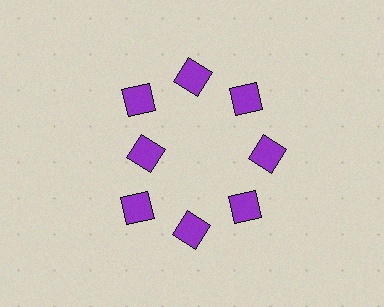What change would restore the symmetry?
The symmetry would be restored by moving it outward, back onto the ring so that all 8 diamonds sit at equal angles and equal distance from the center.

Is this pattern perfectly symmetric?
No. The 8 purple diamonds are arranged in a ring, but one element near the 9 o'clock position is pulled inward toward the center, breaking the 8-fold rotational symmetry.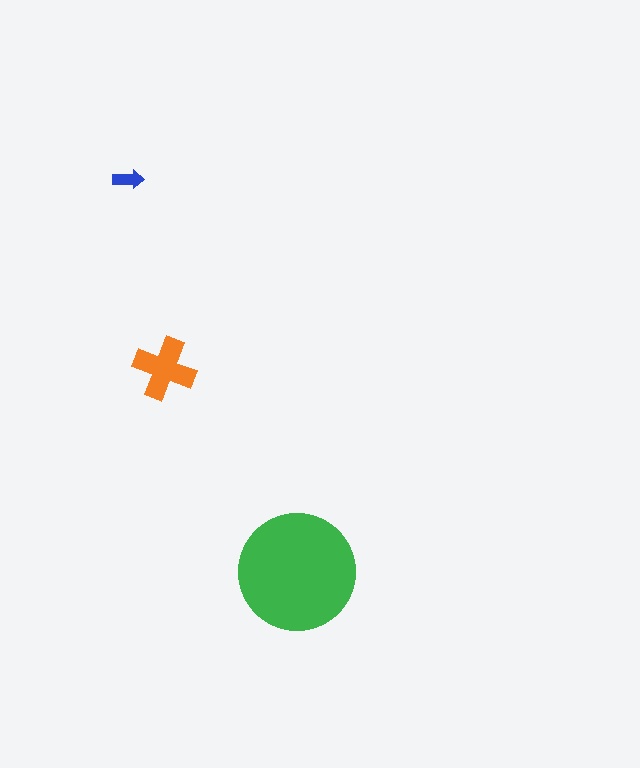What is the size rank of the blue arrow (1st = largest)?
3rd.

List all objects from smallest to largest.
The blue arrow, the orange cross, the green circle.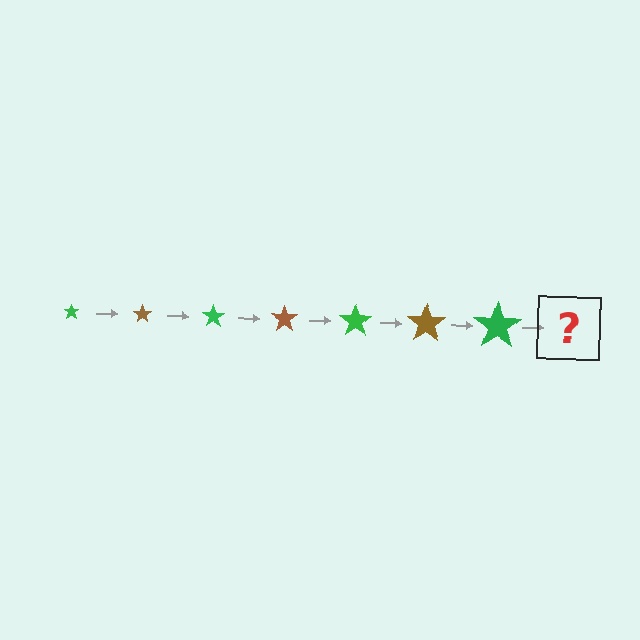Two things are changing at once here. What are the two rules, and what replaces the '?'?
The two rules are that the star grows larger each step and the color cycles through green and brown. The '?' should be a brown star, larger than the previous one.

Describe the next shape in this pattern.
It should be a brown star, larger than the previous one.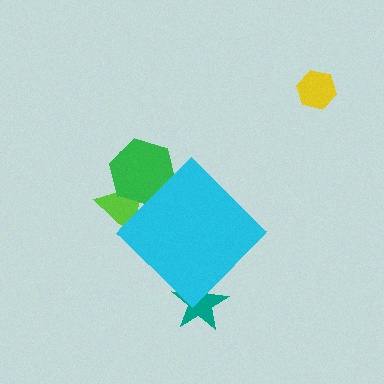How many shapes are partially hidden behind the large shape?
3 shapes are partially hidden.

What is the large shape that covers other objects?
A cyan diamond.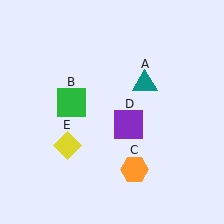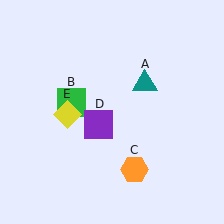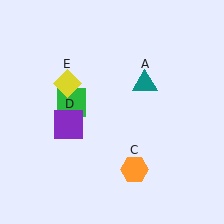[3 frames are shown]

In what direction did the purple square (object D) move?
The purple square (object D) moved left.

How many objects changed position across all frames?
2 objects changed position: purple square (object D), yellow diamond (object E).